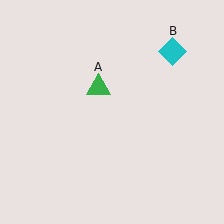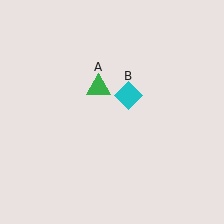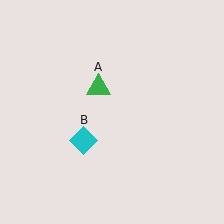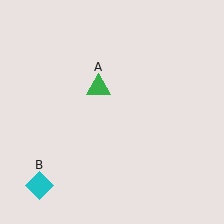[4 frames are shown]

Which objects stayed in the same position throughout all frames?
Green triangle (object A) remained stationary.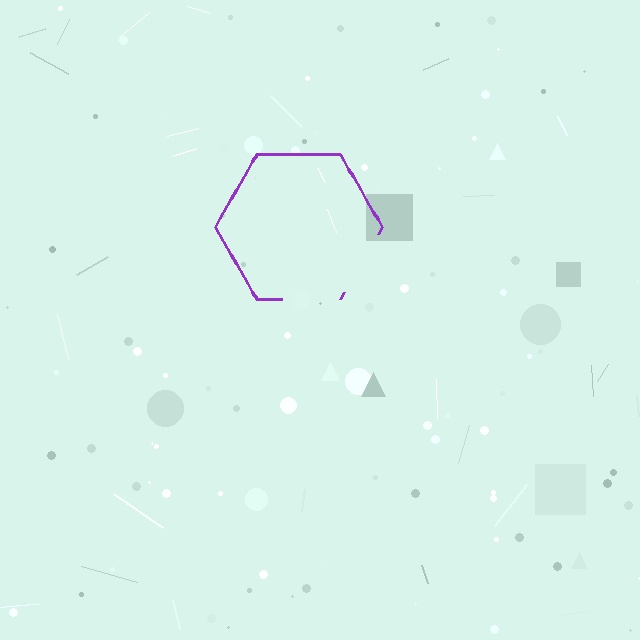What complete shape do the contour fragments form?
The contour fragments form a hexagon.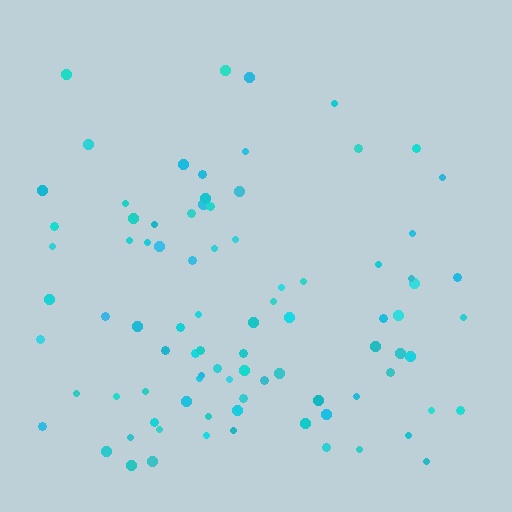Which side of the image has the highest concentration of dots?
The bottom.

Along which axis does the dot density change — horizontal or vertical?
Vertical.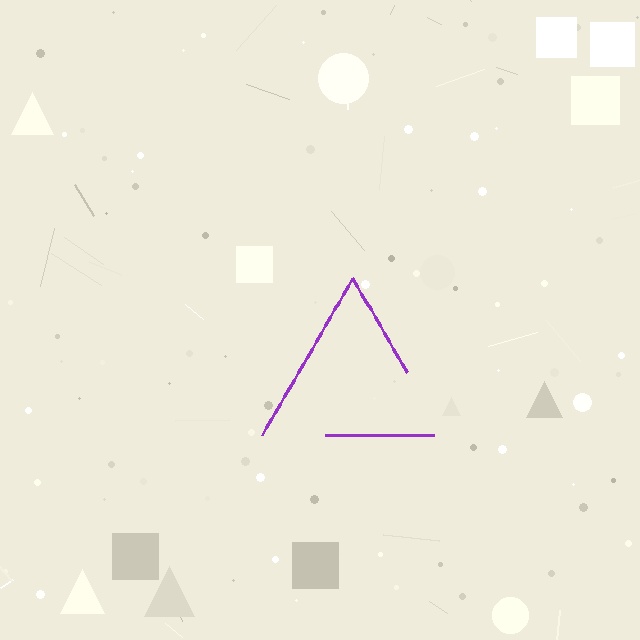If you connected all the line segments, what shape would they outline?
They would outline a triangle.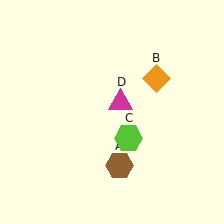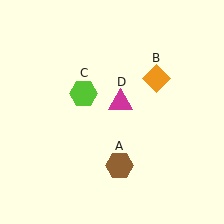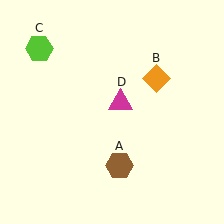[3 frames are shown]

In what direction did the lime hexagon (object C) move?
The lime hexagon (object C) moved up and to the left.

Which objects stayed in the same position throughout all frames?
Brown hexagon (object A) and orange diamond (object B) and magenta triangle (object D) remained stationary.